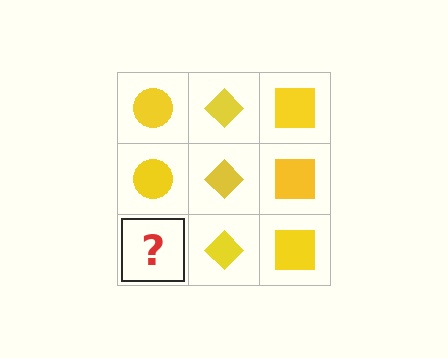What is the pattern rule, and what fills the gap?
The rule is that each column has a consistent shape. The gap should be filled with a yellow circle.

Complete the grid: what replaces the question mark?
The question mark should be replaced with a yellow circle.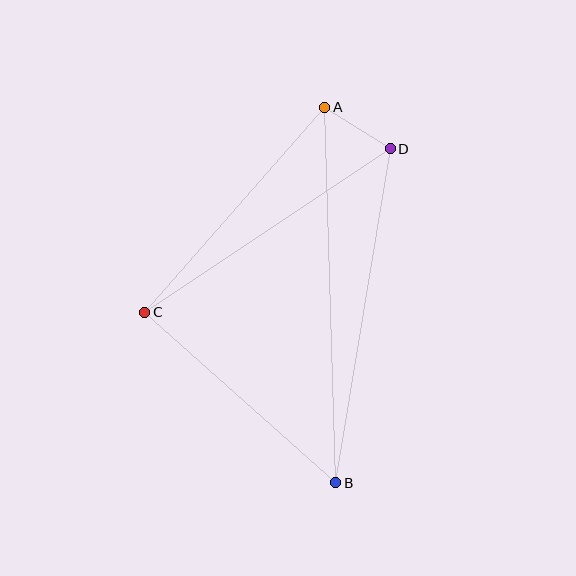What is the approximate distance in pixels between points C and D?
The distance between C and D is approximately 295 pixels.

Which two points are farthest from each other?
Points A and B are farthest from each other.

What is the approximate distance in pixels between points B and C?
The distance between B and C is approximately 256 pixels.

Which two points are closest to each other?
Points A and D are closest to each other.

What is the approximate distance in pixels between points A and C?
The distance between A and C is approximately 273 pixels.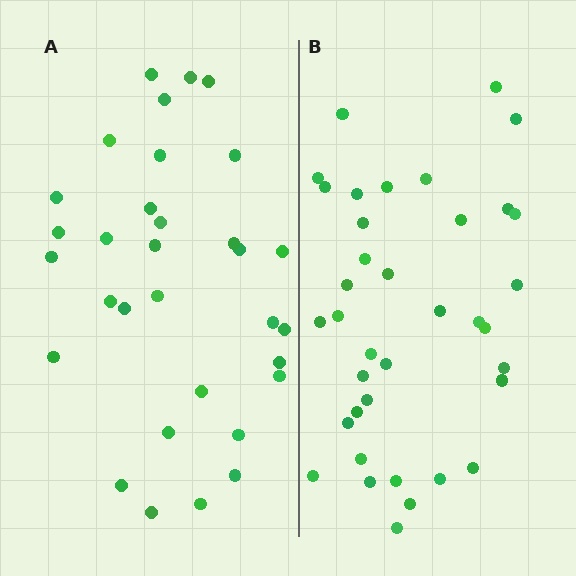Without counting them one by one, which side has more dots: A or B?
Region B (the right region) has more dots.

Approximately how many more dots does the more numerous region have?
Region B has about 5 more dots than region A.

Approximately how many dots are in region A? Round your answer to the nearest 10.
About 30 dots. (The exact count is 32, which rounds to 30.)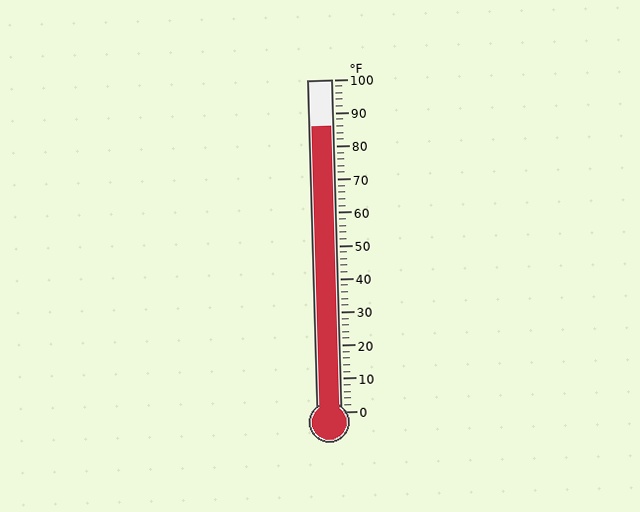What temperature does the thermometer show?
The thermometer shows approximately 86°F.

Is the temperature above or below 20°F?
The temperature is above 20°F.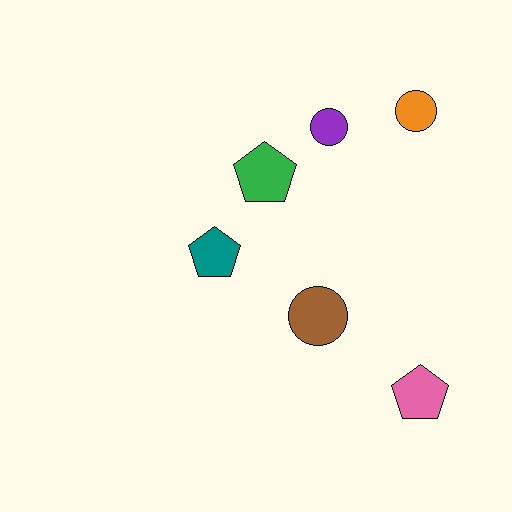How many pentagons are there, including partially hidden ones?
There are 3 pentagons.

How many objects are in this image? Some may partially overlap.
There are 6 objects.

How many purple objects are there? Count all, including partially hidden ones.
There is 1 purple object.